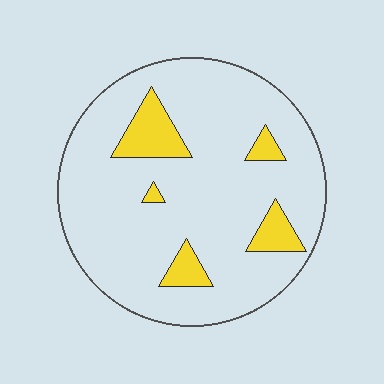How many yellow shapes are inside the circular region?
5.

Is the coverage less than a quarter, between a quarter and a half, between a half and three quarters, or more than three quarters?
Less than a quarter.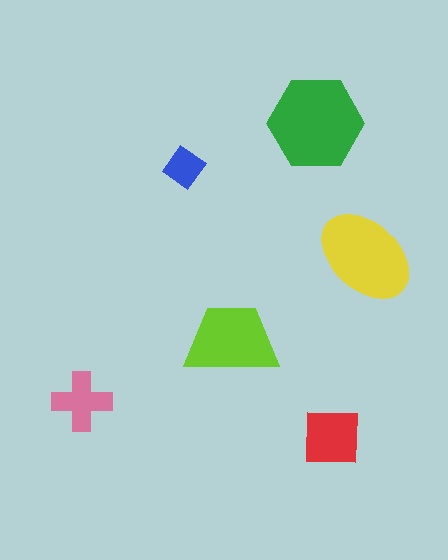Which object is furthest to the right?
The yellow ellipse is rightmost.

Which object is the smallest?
The blue diamond.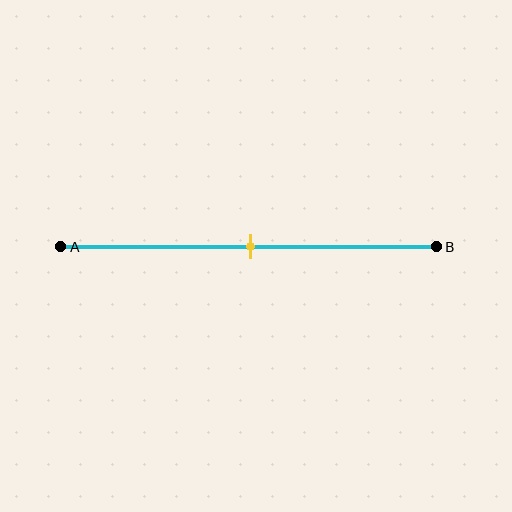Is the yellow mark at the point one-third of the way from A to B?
No, the mark is at about 50% from A, not at the 33% one-third point.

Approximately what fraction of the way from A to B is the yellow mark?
The yellow mark is approximately 50% of the way from A to B.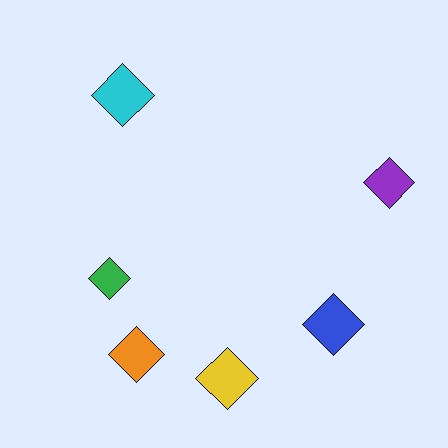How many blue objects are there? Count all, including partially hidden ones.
There is 1 blue object.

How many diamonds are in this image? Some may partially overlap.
There are 6 diamonds.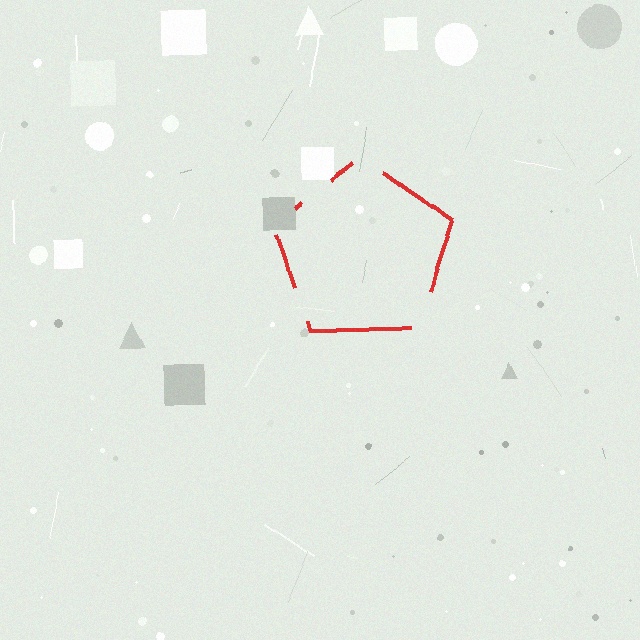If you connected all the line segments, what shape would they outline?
They would outline a pentagon.